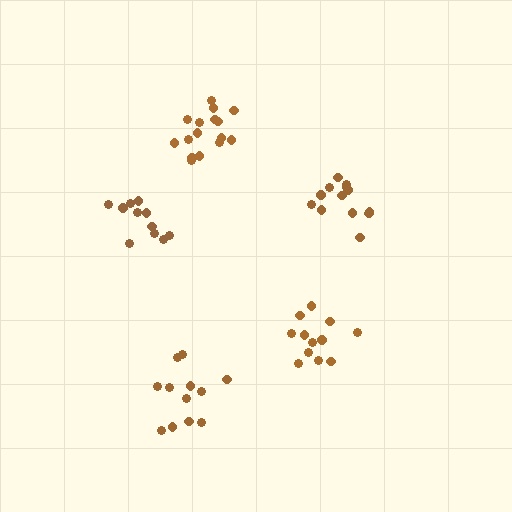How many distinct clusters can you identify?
There are 5 distinct clusters.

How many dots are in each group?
Group 1: 13 dots, Group 2: 11 dots, Group 3: 16 dots, Group 4: 12 dots, Group 5: 12 dots (64 total).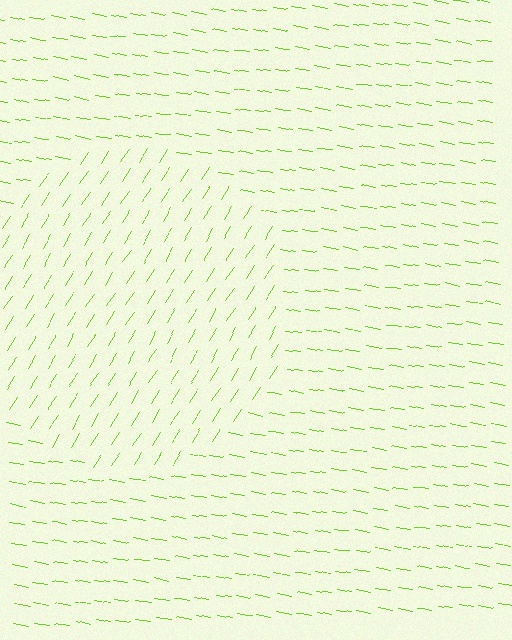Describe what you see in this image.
The image is filled with small lime line segments. A circle region in the image has lines oriented differently from the surrounding lines, creating a visible texture boundary.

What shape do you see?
I see a circle.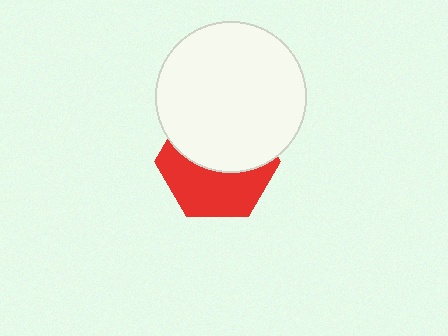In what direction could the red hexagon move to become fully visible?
The red hexagon could move down. That would shift it out from behind the white circle entirely.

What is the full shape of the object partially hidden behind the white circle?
The partially hidden object is a red hexagon.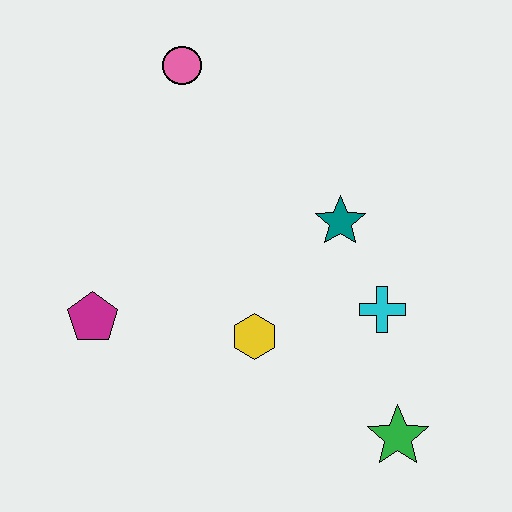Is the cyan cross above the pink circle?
No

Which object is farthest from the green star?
The pink circle is farthest from the green star.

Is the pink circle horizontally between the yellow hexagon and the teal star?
No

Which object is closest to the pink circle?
The teal star is closest to the pink circle.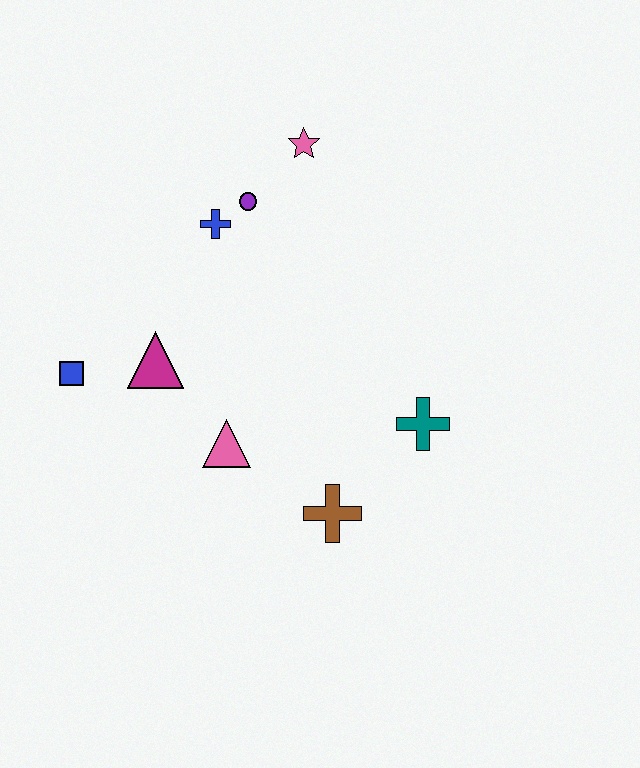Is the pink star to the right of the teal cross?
No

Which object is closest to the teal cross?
The brown cross is closest to the teal cross.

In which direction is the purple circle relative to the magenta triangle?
The purple circle is above the magenta triangle.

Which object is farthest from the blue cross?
The brown cross is farthest from the blue cross.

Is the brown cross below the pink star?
Yes